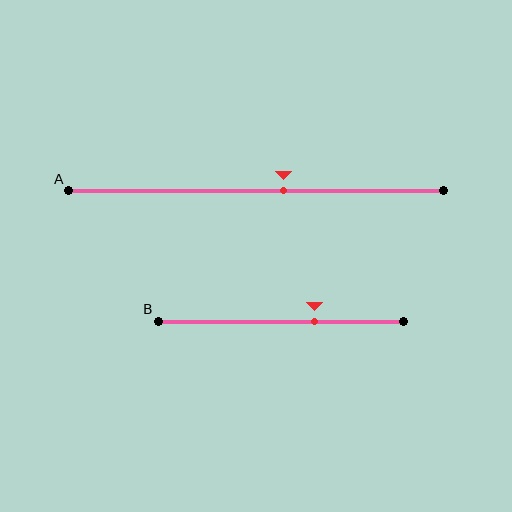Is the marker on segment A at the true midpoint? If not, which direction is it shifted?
No, the marker on segment A is shifted to the right by about 7% of the segment length.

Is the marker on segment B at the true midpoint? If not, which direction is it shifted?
No, the marker on segment B is shifted to the right by about 14% of the segment length.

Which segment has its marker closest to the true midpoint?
Segment A has its marker closest to the true midpoint.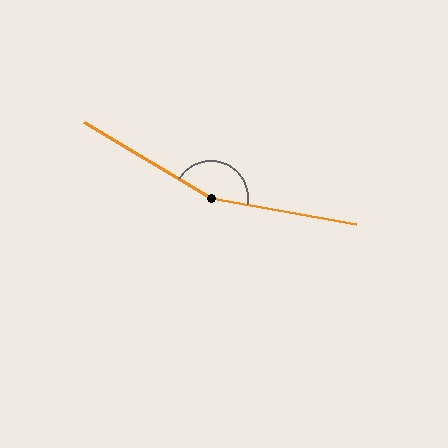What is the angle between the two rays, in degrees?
Approximately 159 degrees.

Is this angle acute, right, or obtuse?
It is obtuse.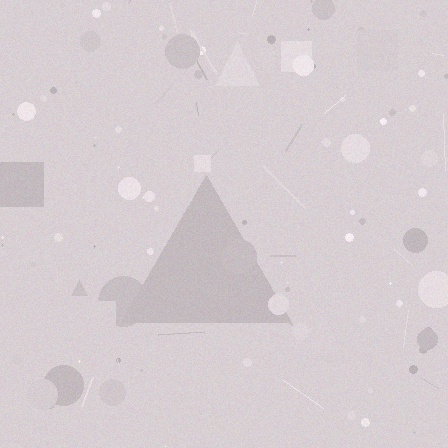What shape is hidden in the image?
A triangle is hidden in the image.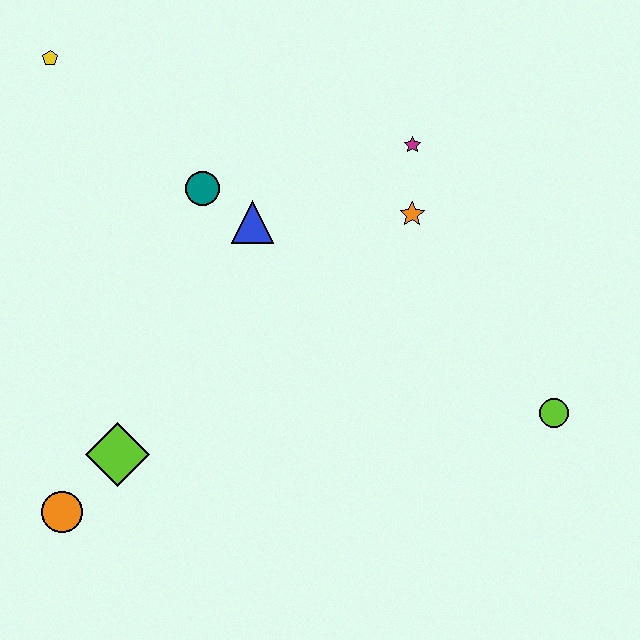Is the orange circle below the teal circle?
Yes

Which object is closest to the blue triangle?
The teal circle is closest to the blue triangle.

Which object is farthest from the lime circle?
The yellow pentagon is farthest from the lime circle.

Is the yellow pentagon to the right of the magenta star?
No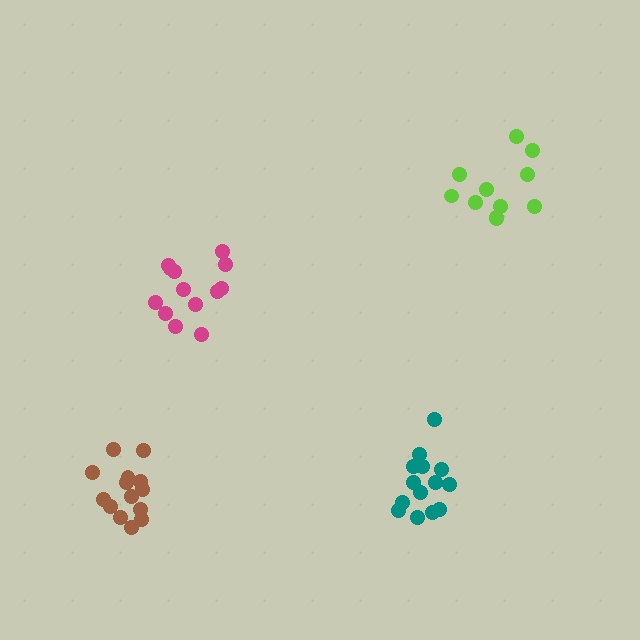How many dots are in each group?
Group 1: 14 dots, Group 2: 14 dots, Group 3: 12 dots, Group 4: 13 dots (53 total).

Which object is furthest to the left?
The brown cluster is leftmost.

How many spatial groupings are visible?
There are 4 spatial groupings.